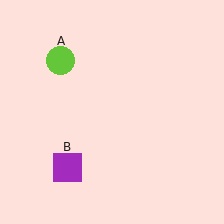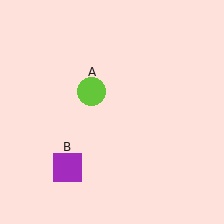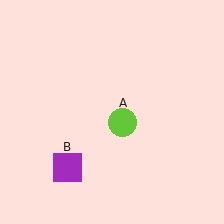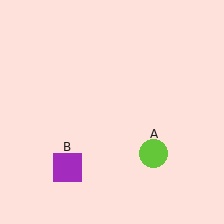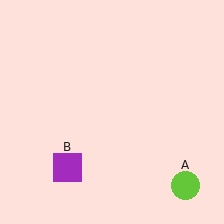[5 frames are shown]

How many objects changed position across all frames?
1 object changed position: lime circle (object A).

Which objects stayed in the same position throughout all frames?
Purple square (object B) remained stationary.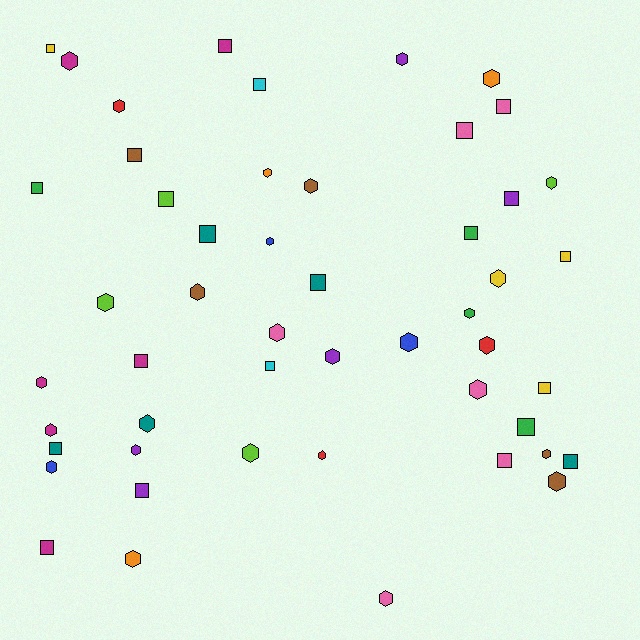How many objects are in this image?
There are 50 objects.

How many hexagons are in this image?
There are 28 hexagons.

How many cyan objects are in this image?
There are 2 cyan objects.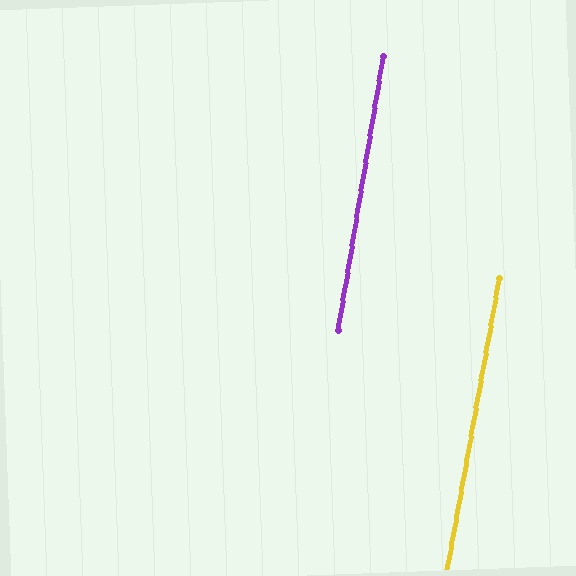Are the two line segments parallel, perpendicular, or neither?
Parallel — their directions differ by only 0.8°.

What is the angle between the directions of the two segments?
Approximately 1 degree.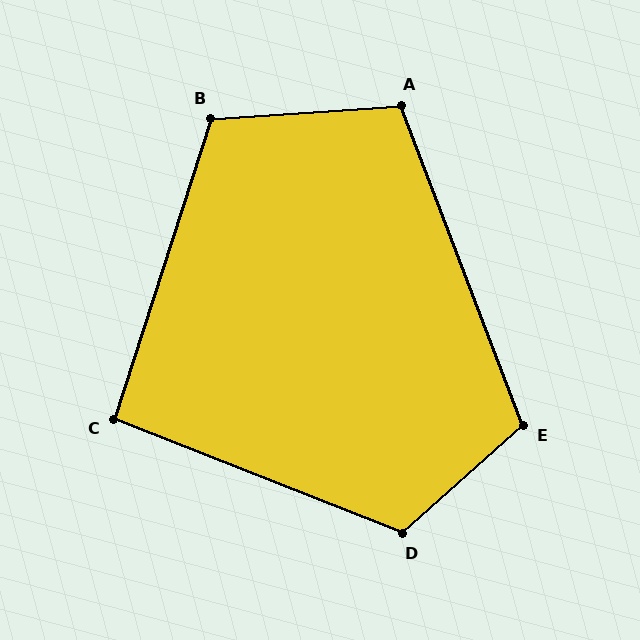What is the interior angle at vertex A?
Approximately 107 degrees (obtuse).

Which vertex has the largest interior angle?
D, at approximately 117 degrees.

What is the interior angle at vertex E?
Approximately 111 degrees (obtuse).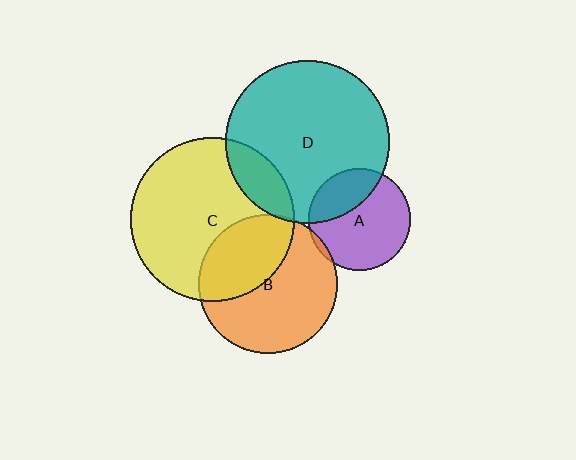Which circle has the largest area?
Circle C (yellow).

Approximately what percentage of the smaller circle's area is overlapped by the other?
Approximately 30%.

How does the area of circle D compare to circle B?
Approximately 1.4 times.